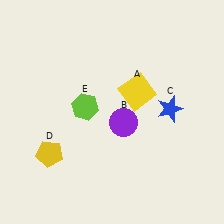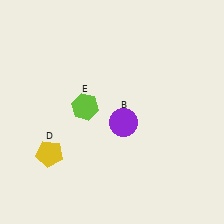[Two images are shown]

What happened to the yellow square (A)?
The yellow square (A) was removed in Image 2. It was in the top-right area of Image 1.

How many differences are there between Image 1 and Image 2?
There are 2 differences between the two images.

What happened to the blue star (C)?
The blue star (C) was removed in Image 2. It was in the top-right area of Image 1.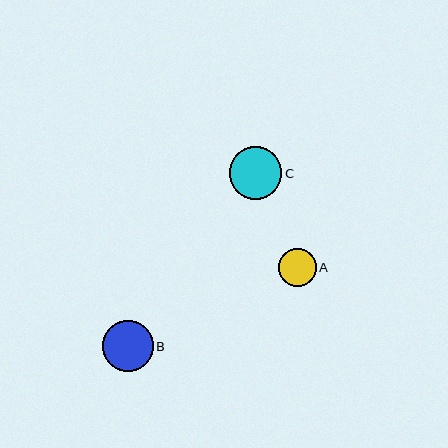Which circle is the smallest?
Circle A is the smallest with a size of approximately 38 pixels.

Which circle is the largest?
Circle C is the largest with a size of approximately 53 pixels.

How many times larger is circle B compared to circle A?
Circle B is approximately 1.4 times the size of circle A.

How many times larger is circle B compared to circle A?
Circle B is approximately 1.4 times the size of circle A.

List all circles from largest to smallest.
From largest to smallest: C, B, A.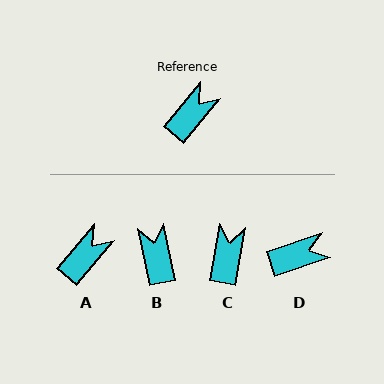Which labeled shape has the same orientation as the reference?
A.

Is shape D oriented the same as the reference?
No, it is off by about 32 degrees.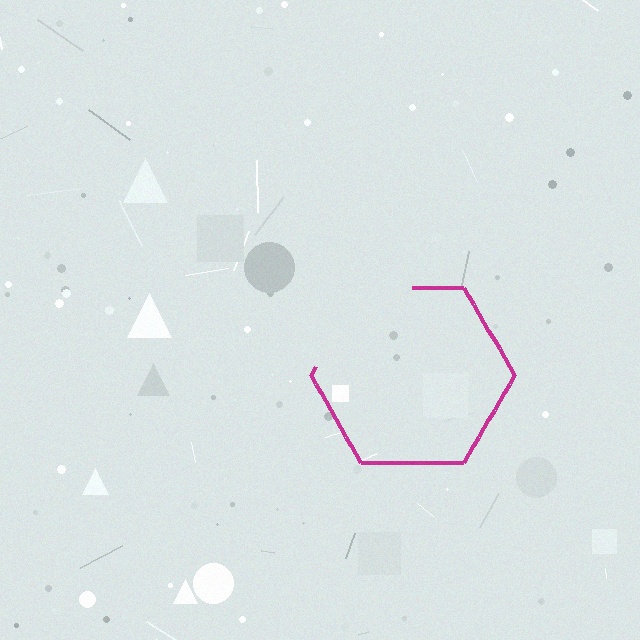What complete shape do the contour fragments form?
The contour fragments form a hexagon.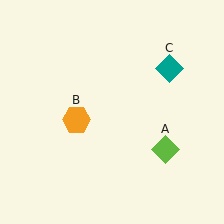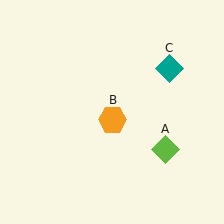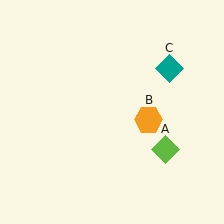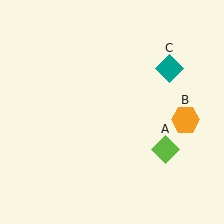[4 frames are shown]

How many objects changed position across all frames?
1 object changed position: orange hexagon (object B).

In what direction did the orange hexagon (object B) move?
The orange hexagon (object B) moved right.